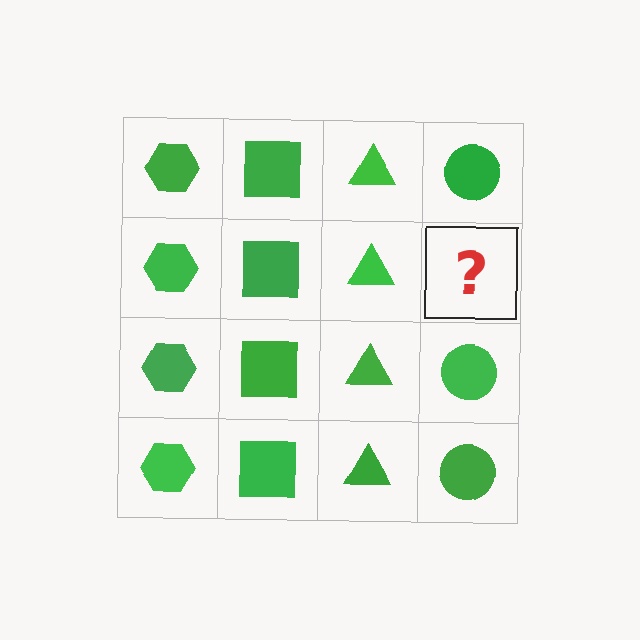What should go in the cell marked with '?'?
The missing cell should contain a green circle.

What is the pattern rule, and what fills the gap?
The rule is that each column has a consistent shape. The gap should be filled with a green circle.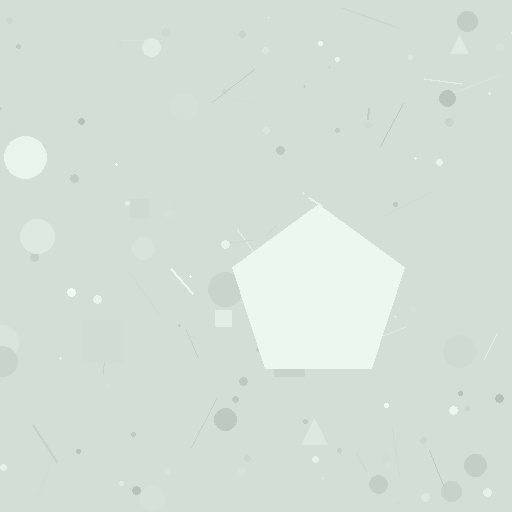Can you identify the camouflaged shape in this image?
The camouflaged shape is a pentagon.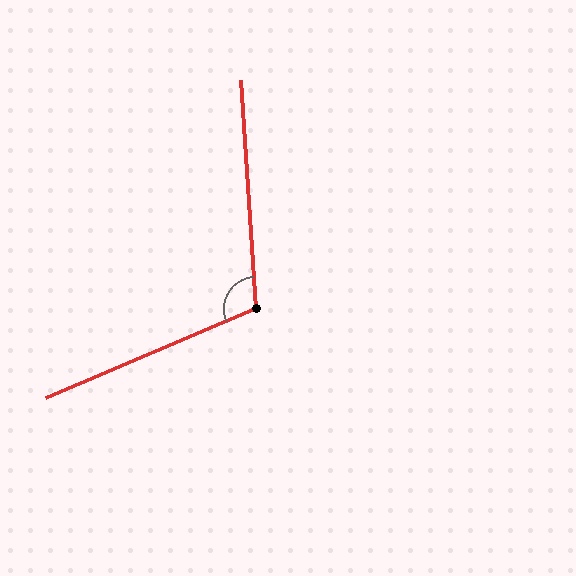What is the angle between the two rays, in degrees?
Approximately 109 degrees.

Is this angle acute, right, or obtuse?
It is obtuse.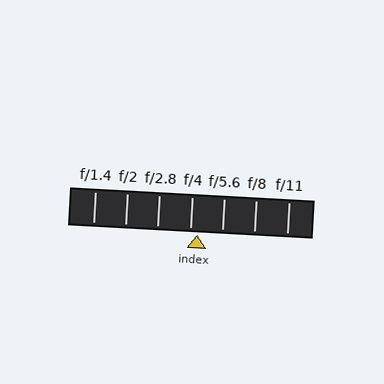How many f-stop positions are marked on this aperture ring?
There are 7 f-stop positions marked.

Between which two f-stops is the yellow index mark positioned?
The index mark is between f/4 and f/5.6.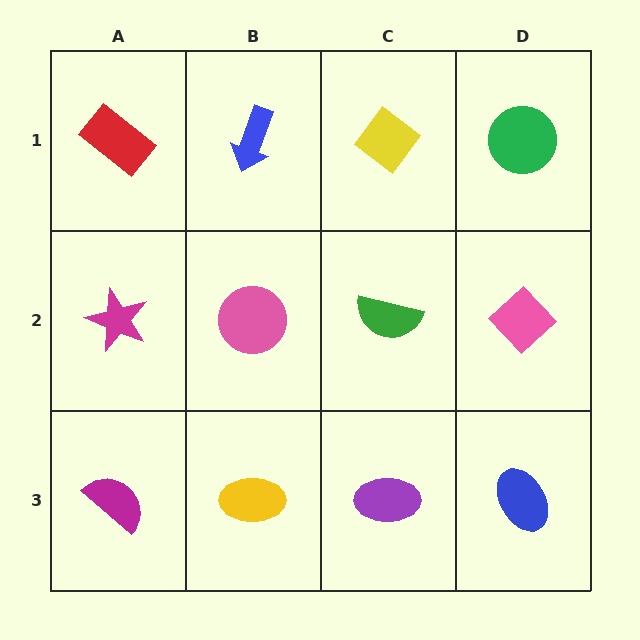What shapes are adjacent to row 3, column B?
A pink circle (row 2, column B), a magenta semicircle (row 3, column A), a purple ellipse (row 3, column C).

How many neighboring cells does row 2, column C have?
4.